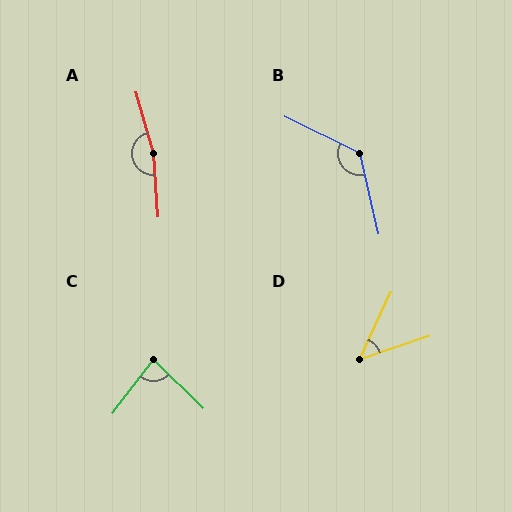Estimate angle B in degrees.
Approximately 129 degrees.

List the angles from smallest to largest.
D (47°), C (83°), B (129°), A (167°).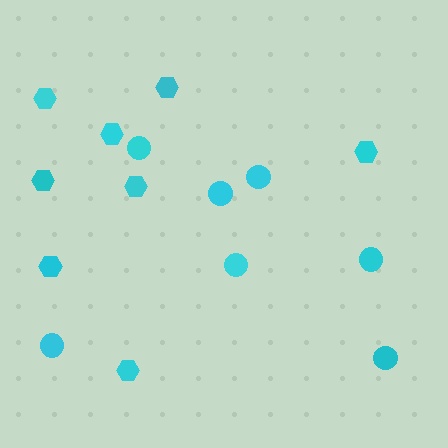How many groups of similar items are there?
There are 2 groups: one group of circles (7) and one group of hexagons (8).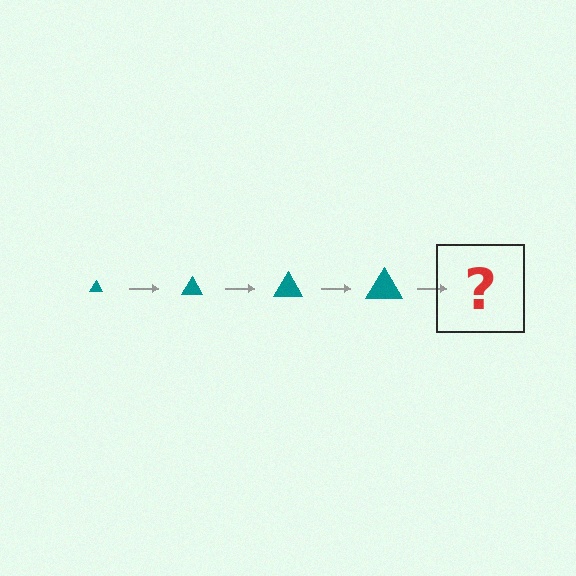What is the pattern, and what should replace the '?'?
The pattern is that the triangle gets progressively larger each step. The '?' should be a teal triangle, larger than the previous one.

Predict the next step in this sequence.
The next step is a teal triangle, larger than the previous one.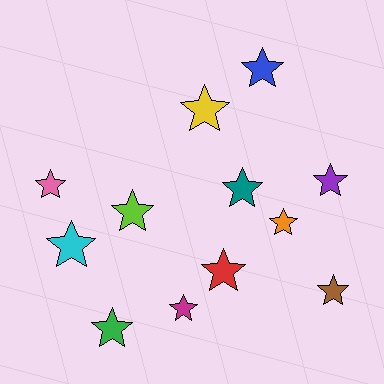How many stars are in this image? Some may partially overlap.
There are 12 stars.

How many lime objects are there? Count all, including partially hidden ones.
There is 1 lime object.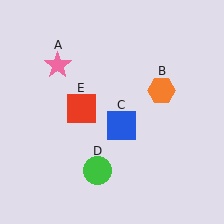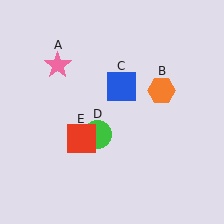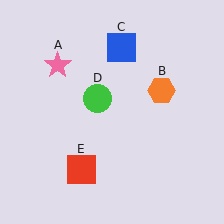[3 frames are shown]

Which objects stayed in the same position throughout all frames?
Pink star (object A) and orange hexagon (object B) remained stationary.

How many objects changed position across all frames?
3 objects changed position: blue square (object C), green circle (object D), red square (object E).